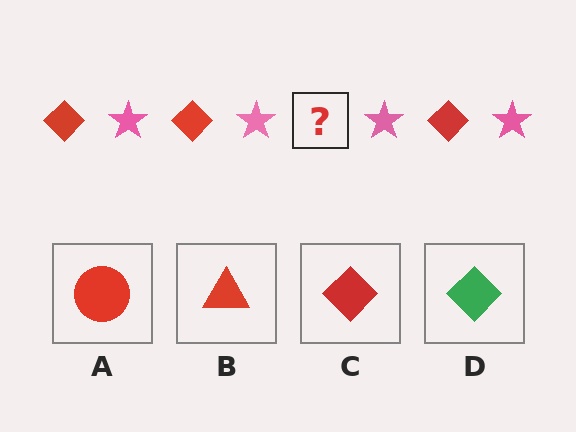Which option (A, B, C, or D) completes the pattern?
C.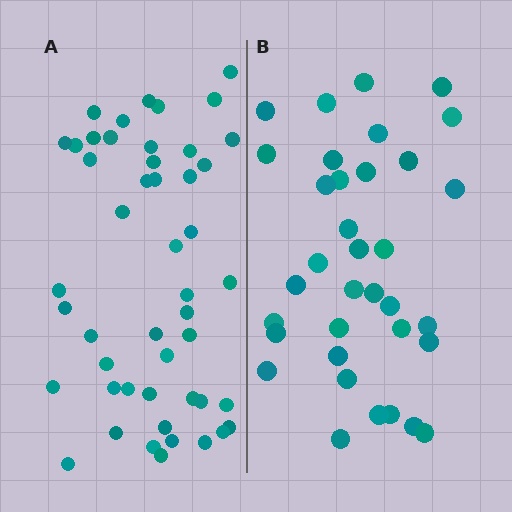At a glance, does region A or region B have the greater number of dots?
Region A (the left region) has more dots.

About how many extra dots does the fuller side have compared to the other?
Region A has approximately 15 more dots than region B.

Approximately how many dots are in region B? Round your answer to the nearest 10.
About 40 dots. (The exact count is 35, which rounds to 40.)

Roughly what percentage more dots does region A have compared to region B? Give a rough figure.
About 35% more.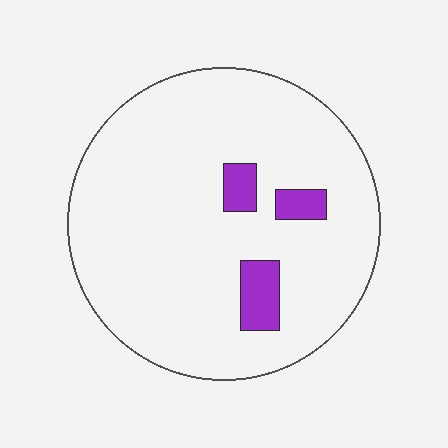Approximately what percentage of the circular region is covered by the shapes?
Approximately 10%.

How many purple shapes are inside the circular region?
3.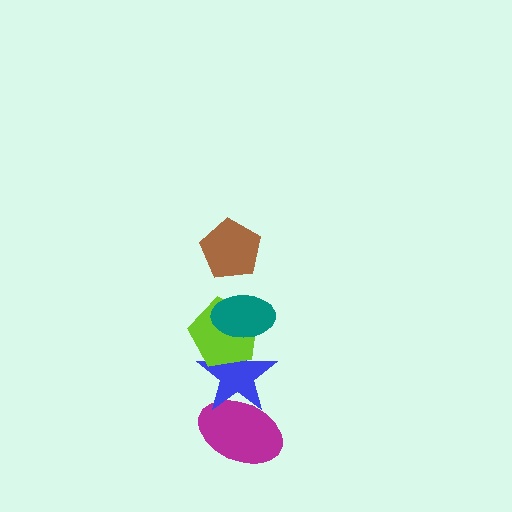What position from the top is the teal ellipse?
The teal ellipse is 2nd from the top.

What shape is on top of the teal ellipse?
The brown pentagon is on top of the teal ellipse.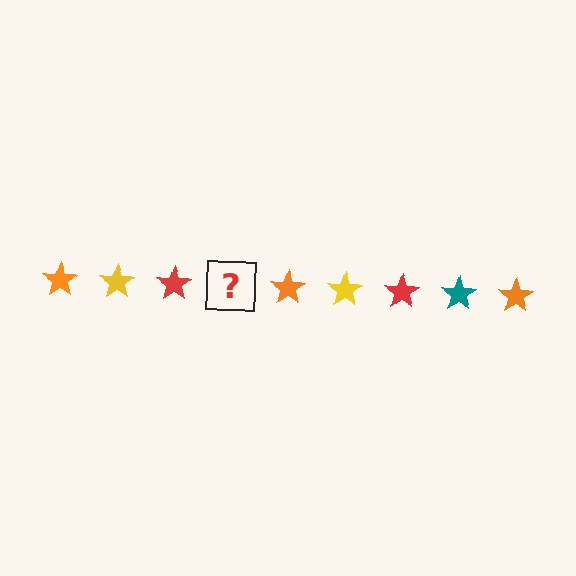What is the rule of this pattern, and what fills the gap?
The rule is that the pattern cycles through orange, yellow, red, teal stars. The gap should be filled with a teal star.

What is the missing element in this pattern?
The missing element is a teal star.